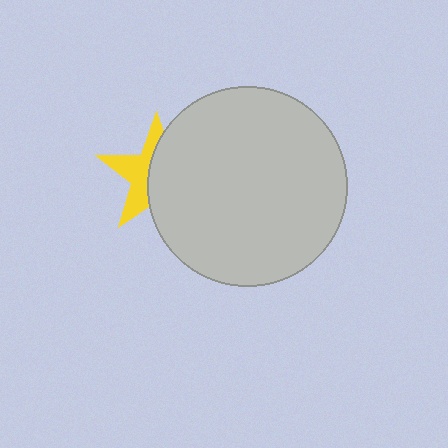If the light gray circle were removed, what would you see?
You would see the complete yellow star.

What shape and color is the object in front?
The object in front is a light gray circle.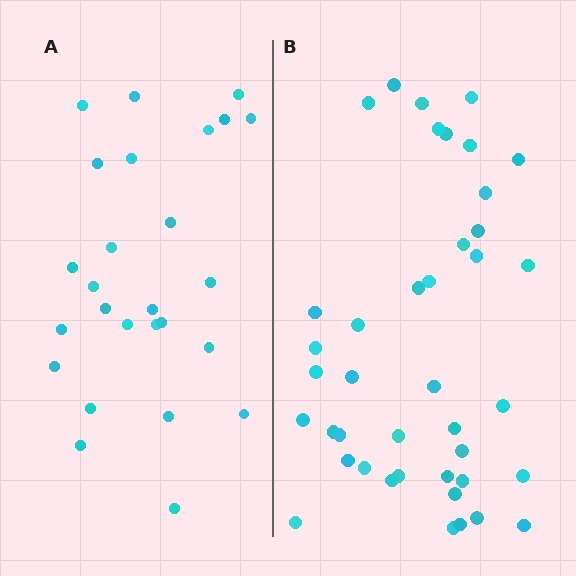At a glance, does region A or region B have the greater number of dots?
Region B (the right region) has more dots.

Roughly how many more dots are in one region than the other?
Region B has approximately 15 more dots than region A.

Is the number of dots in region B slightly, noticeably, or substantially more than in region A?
Region B has substantially more. The ratio is roughly 1.6 to 1.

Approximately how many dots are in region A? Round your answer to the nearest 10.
About 30 dots. (The exact count is 26, which rounds to 30.)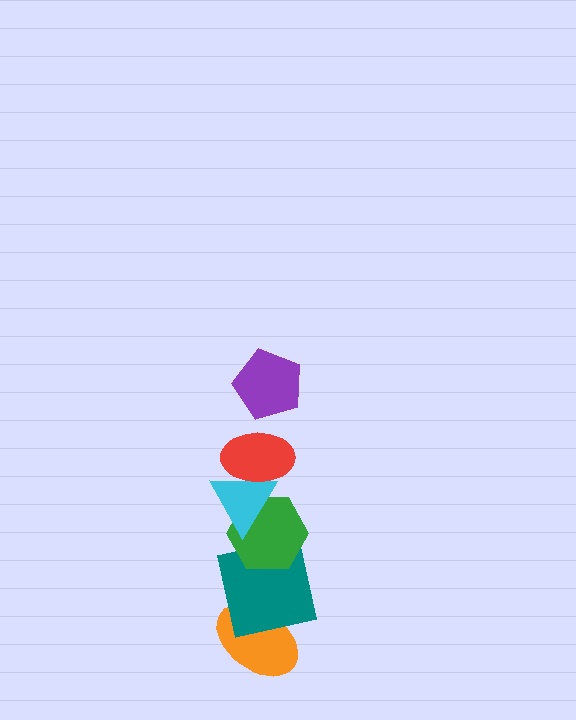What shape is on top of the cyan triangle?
The red ellipse is on top of the cyan triangle.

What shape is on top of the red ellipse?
The purple pentagon is on top of the red ellipse.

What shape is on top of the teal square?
The green hexagon is on top of the teal square.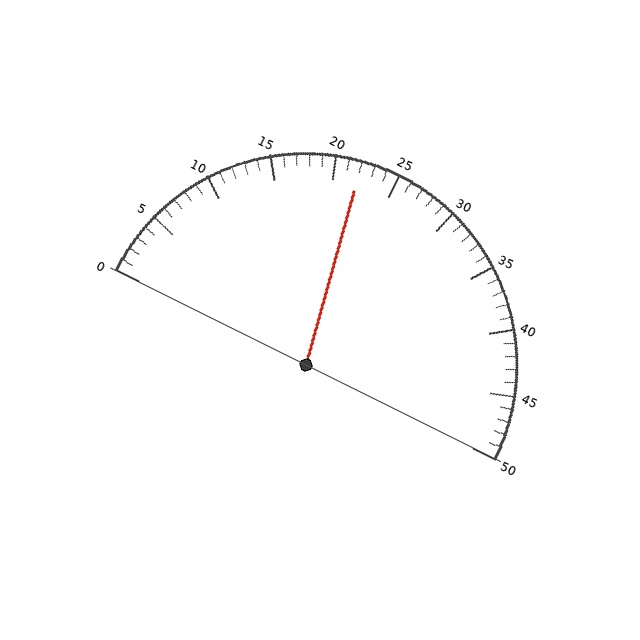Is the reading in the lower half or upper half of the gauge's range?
The reading is in the lower half of the range (0 to 50).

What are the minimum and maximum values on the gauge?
The gauge ranges from 0 to 50.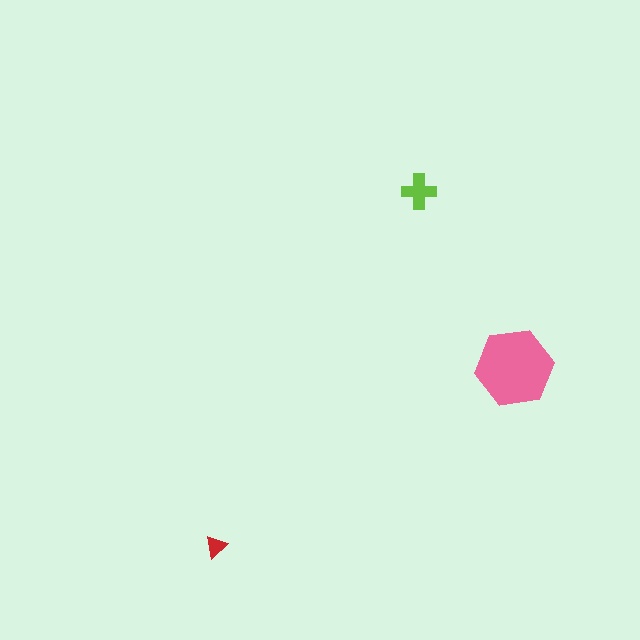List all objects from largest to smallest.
The pink hexagon, the lime cross, the red triangle.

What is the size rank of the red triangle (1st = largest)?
3rd.